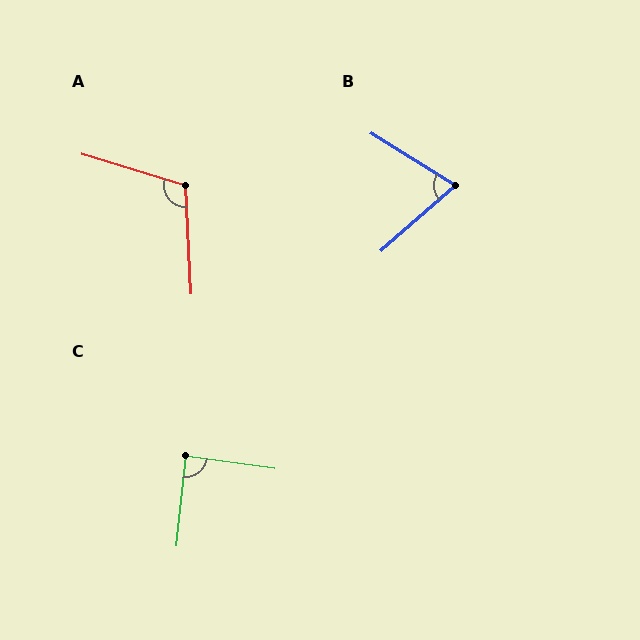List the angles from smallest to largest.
B (73°), C (88°), A (110°).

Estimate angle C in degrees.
Approximately 88 degrees.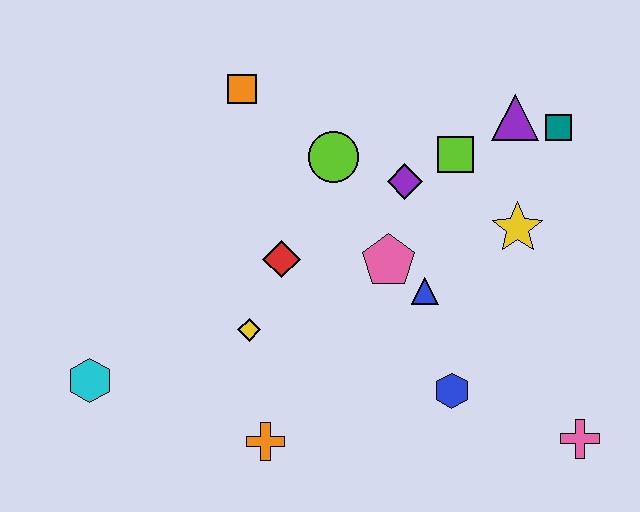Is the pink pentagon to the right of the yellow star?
No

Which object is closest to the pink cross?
The blue hexagon is closest to the pink cross.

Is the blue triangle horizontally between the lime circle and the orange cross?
No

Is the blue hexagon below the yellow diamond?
Yes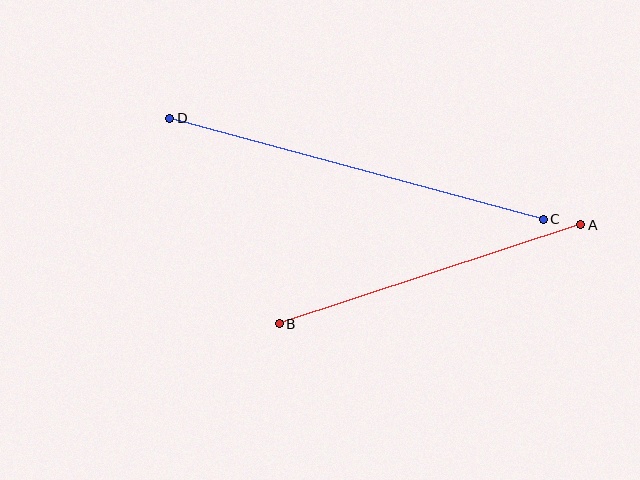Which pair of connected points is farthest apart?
Points C and D are farthest apart.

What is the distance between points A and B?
The distance is approximately 317 pixels.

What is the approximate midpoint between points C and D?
The midpoint is at approximately (356, 169) pixels.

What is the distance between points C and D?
The distance is approximately 387 pixels.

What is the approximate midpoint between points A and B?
The midpoint is at approximately (430, 274) pixels.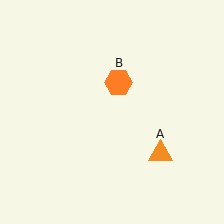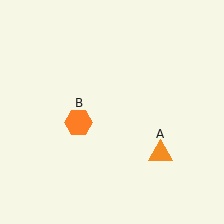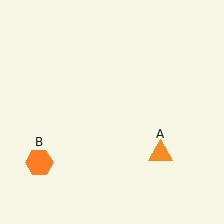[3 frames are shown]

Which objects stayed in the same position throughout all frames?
Orange triangle (object A) remained stationary.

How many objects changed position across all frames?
1 object changed position: orange hexagon (object B).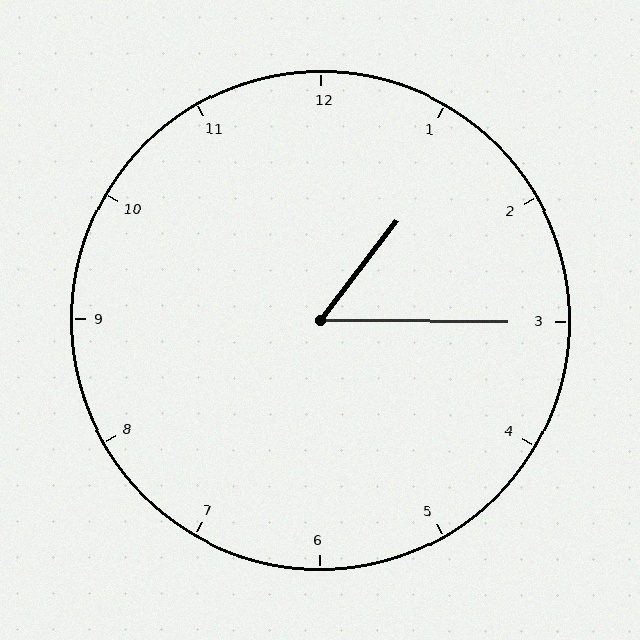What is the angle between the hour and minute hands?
Approximately 52 degrees.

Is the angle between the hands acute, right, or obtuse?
It is acute.